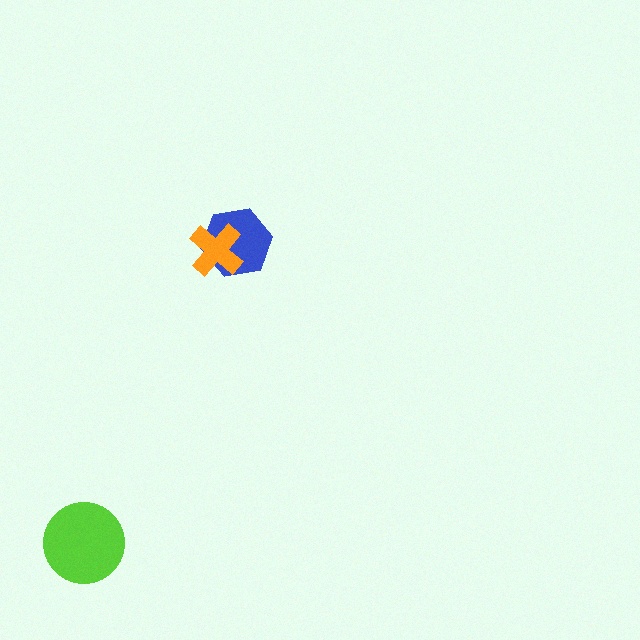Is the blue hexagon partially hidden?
Yes, it is partially covered by another shape.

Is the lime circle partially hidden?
No, no other shape covers it.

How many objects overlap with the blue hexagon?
1 object overlaps with the blue hexagon.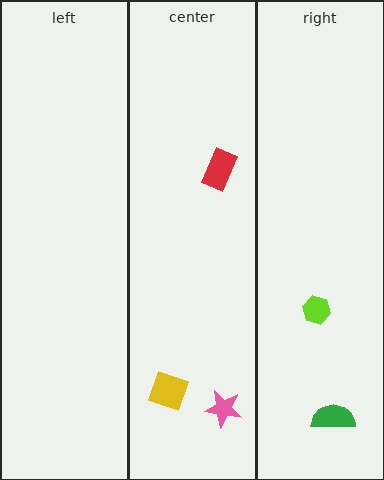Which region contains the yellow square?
The center region.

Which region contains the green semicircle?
The right region.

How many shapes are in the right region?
2.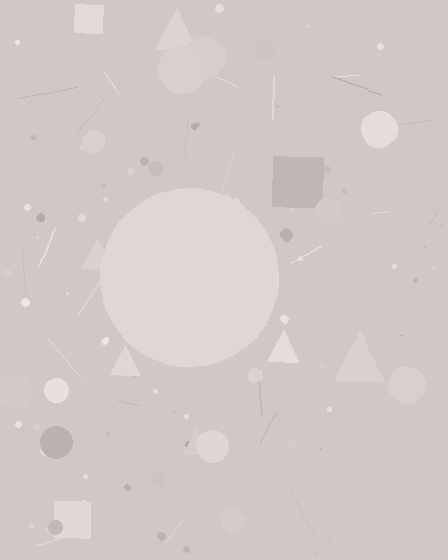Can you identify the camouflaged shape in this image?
The camouflaged shape is a circle.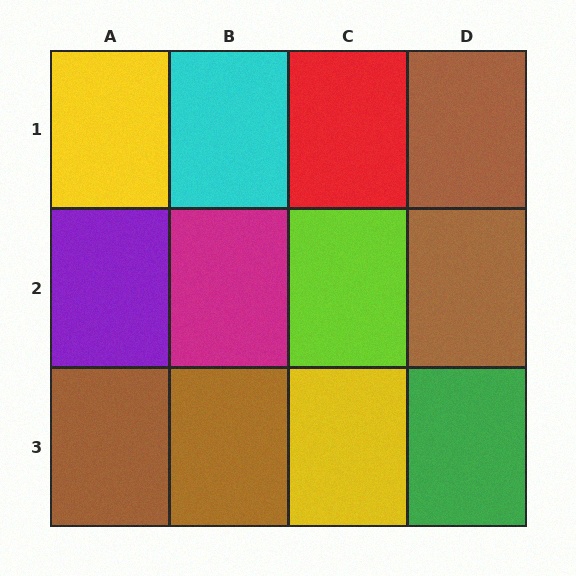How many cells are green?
1 cell is green.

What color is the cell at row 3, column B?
Brown.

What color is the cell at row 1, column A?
Yellow.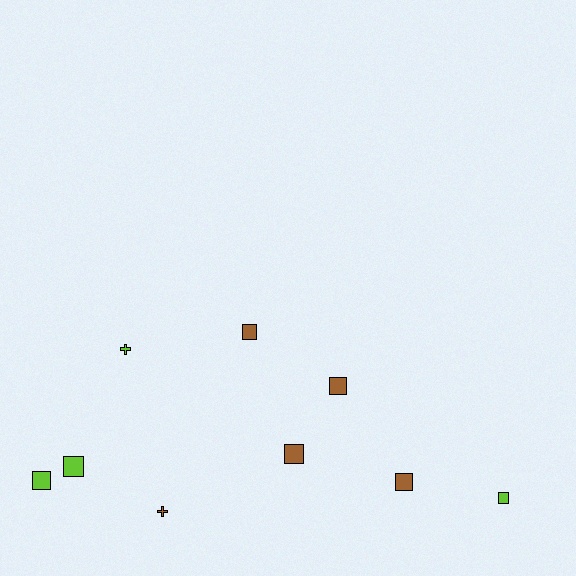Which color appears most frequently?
Brown, with 5 objects.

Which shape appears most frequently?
Square, with 7 objects.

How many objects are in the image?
There are 9 objects.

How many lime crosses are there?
There is 1 lime cross.